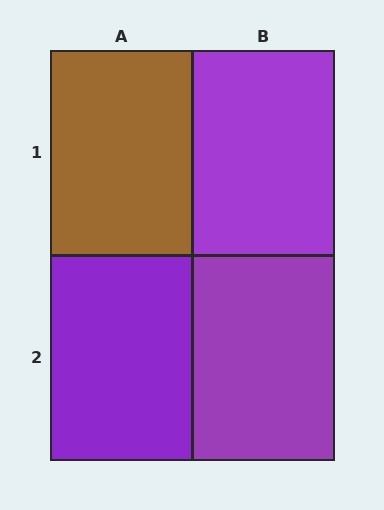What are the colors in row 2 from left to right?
Purple, purple.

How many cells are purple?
3 cells are purple.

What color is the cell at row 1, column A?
Brown.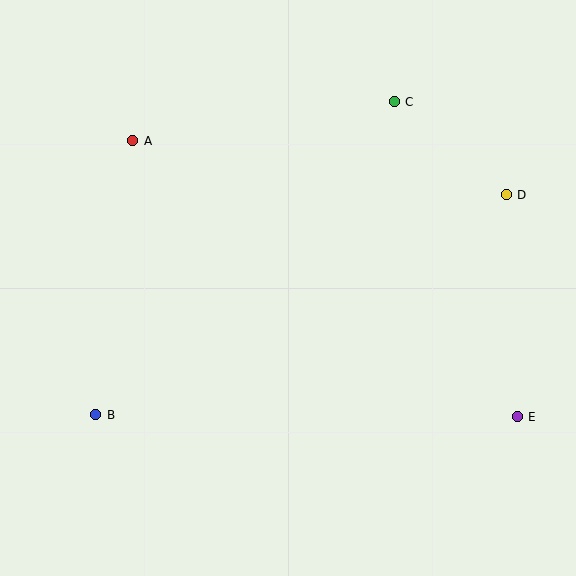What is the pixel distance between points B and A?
The distance between B and A is 277 pixels.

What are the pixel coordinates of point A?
Point A is at (133, 141).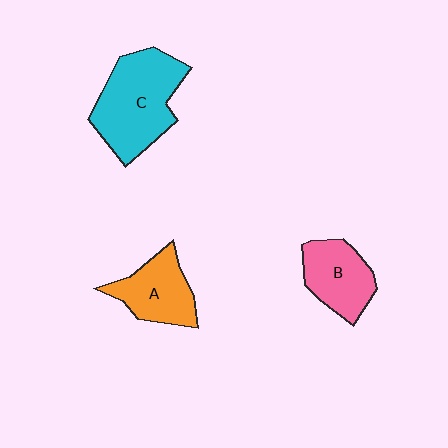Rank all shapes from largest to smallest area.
From largest to smallest: C (cyan), A (orange), B (pink).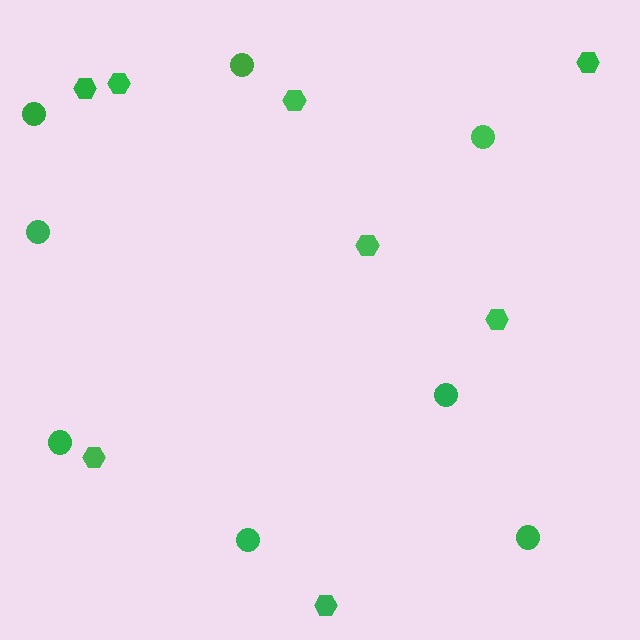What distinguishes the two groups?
There are 2 groups: one group of hexagons (8) and one group of circles (8).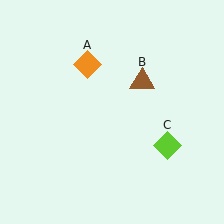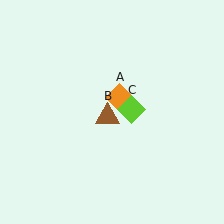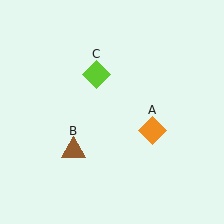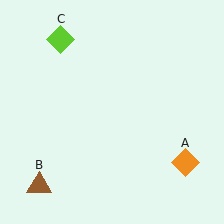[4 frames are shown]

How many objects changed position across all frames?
3 objects changed position: orange diamond (object A), brown triangle (object B), lime diamond (object C).